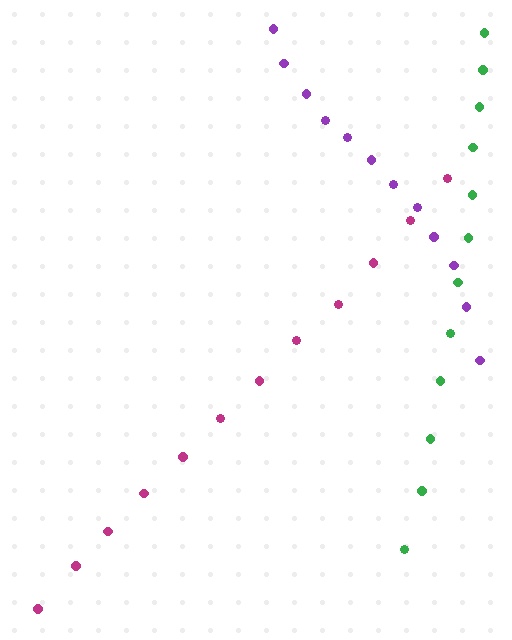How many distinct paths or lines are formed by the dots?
There are 3 distinct paths.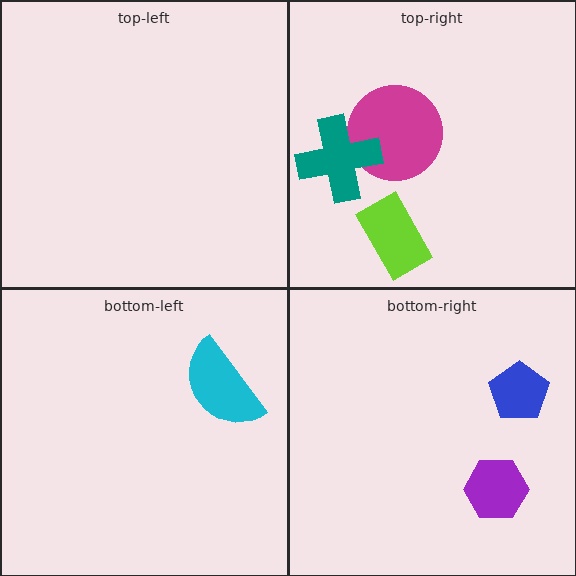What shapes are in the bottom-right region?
The blue pentagon, the purple hexagon.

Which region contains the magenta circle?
The top-right region.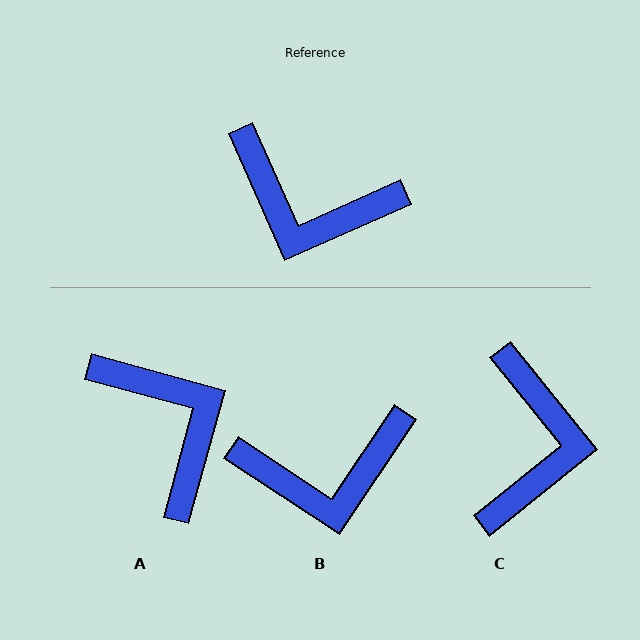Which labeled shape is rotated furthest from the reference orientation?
A, about 141 degrees away.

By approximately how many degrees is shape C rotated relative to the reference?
Approximately 105 degrees counter-clockwise.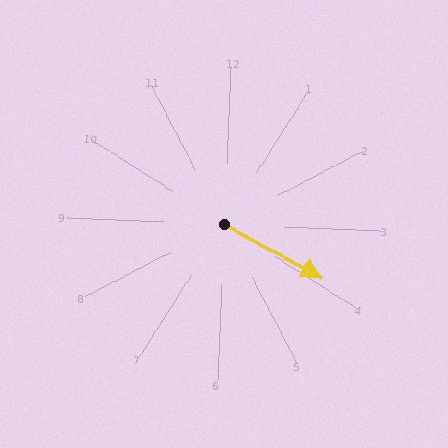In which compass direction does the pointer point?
Southeast.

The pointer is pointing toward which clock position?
Roughly 4 o'clock.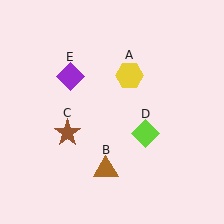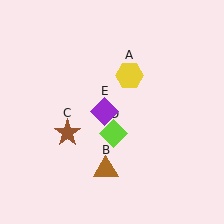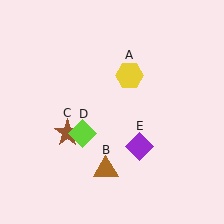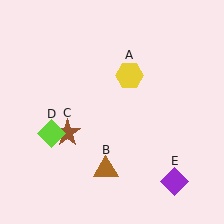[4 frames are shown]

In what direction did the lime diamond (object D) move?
The lime diamond (object D) moved left.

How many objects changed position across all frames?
2 objects changed position: lime diamond (object D), purple diamond (object E).